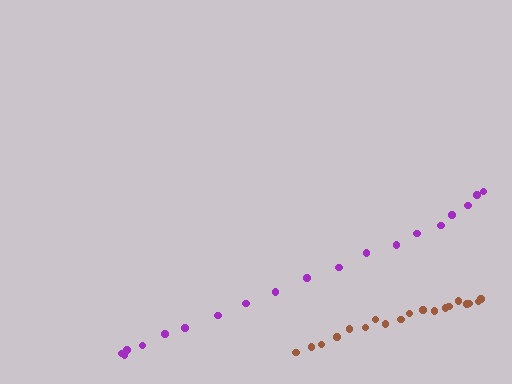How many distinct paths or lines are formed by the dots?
There are 2 distinct paths.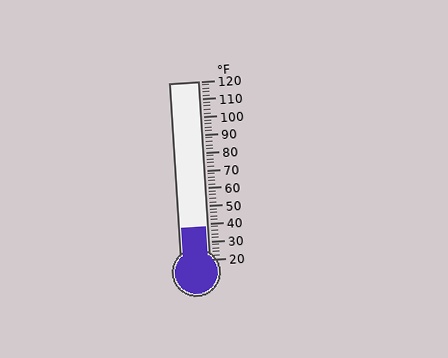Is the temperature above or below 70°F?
The temperature is below 70°F.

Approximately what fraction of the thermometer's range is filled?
The thermometer is filled to approximately 20% of its range.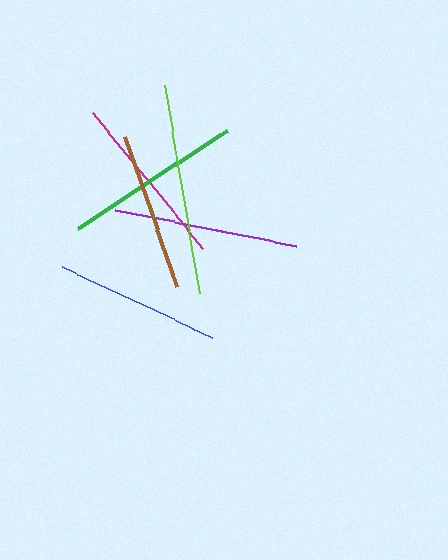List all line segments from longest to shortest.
From longest to shortest: lime, purple, green, magenta, blue, brown.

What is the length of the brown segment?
The brown segment is approximately 159 pixels long.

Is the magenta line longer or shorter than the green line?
The green line is longer than the magenta line.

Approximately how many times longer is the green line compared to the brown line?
The green line is approximately 1.1 times the length of the brown line.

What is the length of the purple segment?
The purple segment is approximately 186 pixels long.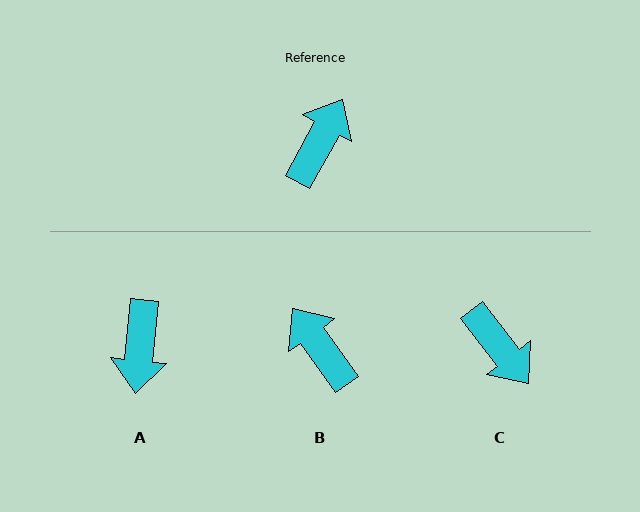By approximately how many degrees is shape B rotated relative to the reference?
Approximately 64 degrees counter-clockwise.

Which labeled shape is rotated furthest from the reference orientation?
A, about 157 degrees away.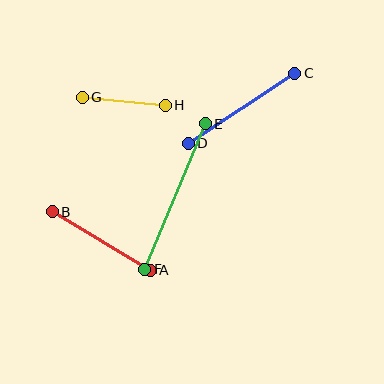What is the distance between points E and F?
The distance is approximately 157 pixels.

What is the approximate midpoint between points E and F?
The midpoint is at approximately (175, 197) pixels.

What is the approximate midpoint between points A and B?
The midpoint is at approximately (101, 241) pixels.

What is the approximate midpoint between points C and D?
The midpoint is at approximately (241, 108) pixels.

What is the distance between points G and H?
The distance is approximately 83 pixels.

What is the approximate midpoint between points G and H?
The midpoint is at approximately (124, 101) pixels.